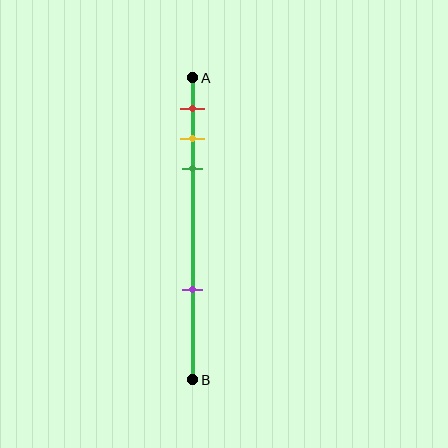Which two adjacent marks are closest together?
The yellow and green marks are the closest adjacent pair.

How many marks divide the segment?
There are 4 marks dividing the segment.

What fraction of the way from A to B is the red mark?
The red mark is approximately 10% (0.1) of the way from A to B.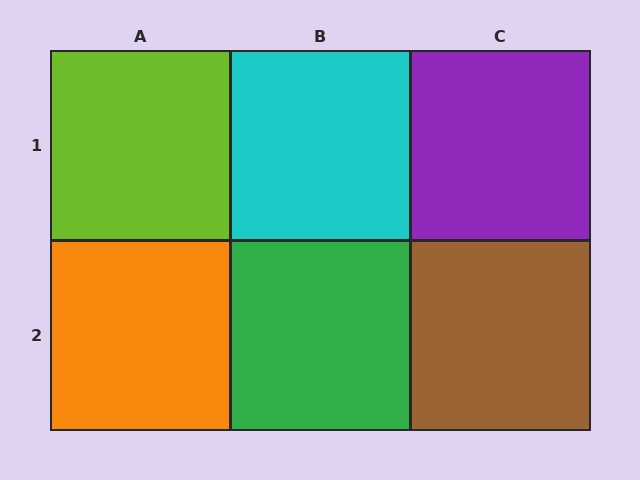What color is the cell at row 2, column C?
Brown.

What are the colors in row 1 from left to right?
Lime, cyan, purple.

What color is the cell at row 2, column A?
Orange.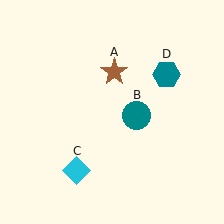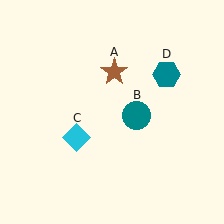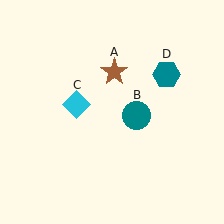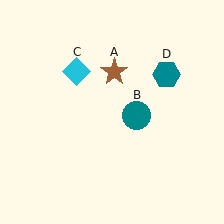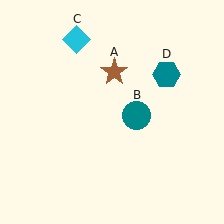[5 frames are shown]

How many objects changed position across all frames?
1 object changed position: cyan diamond (object C).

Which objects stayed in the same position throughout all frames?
Brown star (object A) and teal circle (object B) and teal hexagon (object D) remained stationary.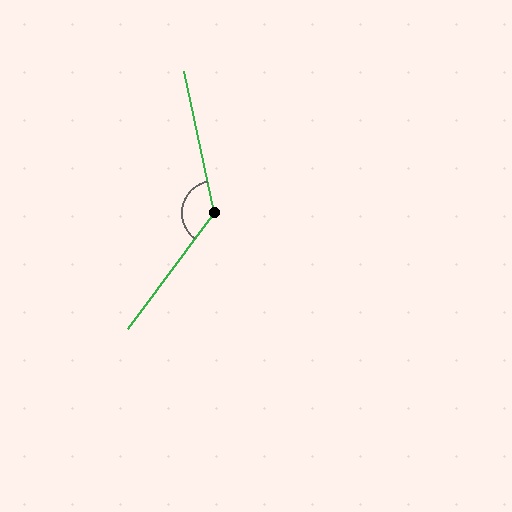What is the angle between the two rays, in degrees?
Approximately 131 degrees.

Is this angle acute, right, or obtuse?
It is obtuse.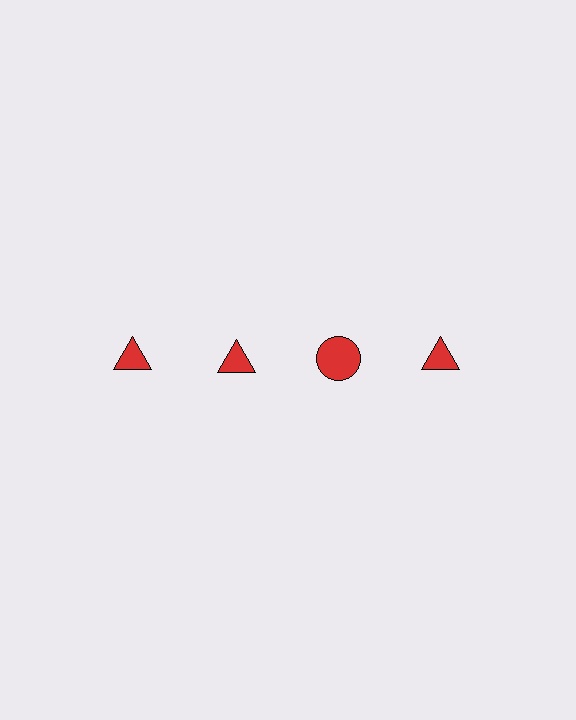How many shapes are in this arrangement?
There are 4 shapes arranged in a grid pattern.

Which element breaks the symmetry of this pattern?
The red circle in the top row, center column breaks the symmetry. All other shapes are red triangles.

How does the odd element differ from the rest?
It has a different shape: circle instead of triangle.